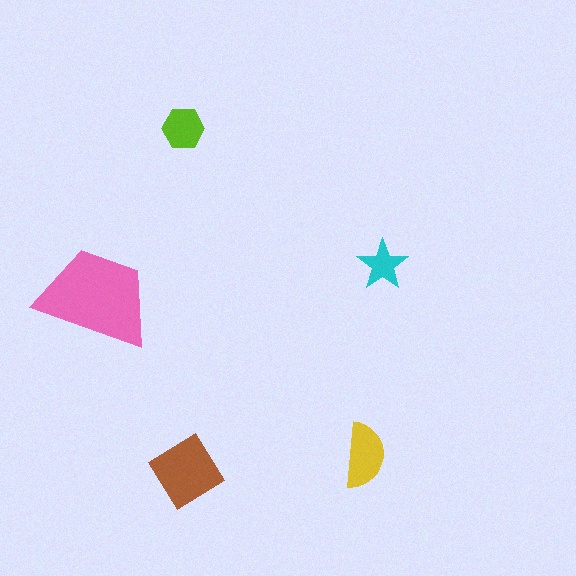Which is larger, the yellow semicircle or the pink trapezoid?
The pink trapezoid.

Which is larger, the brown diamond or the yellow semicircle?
The brown diamond.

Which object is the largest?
The pink trapezoid.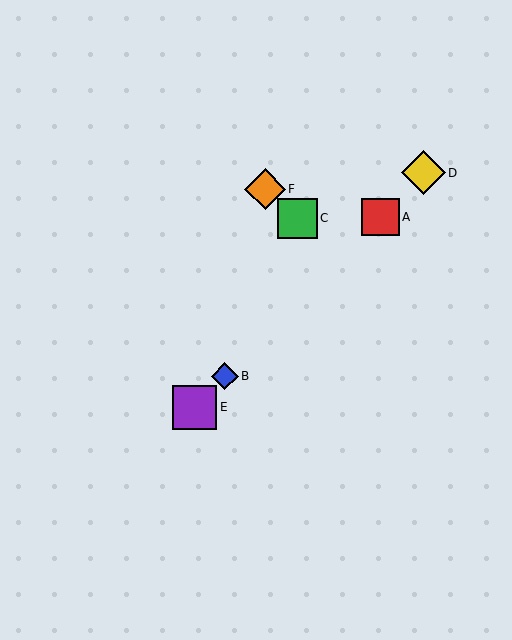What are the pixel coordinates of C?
Object C is at (297, 218).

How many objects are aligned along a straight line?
4 objects (A, B, D, E) are aligned along a straight line.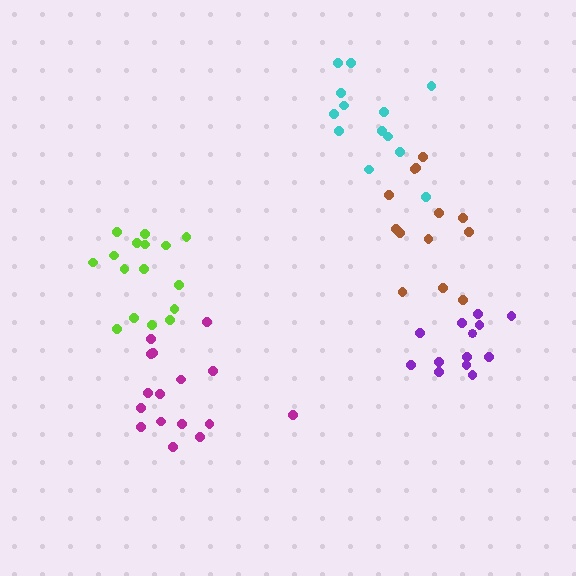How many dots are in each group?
Group 1: 16 dots, Group 2: 13 dots, Group 3: 13 dots, Group 4: 16 dots, Group 5: 13 dots (71 total).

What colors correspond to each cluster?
The clusters are colored: magenta, purple, brown, lime, cyan.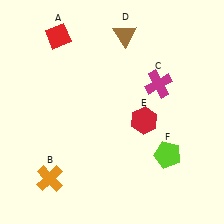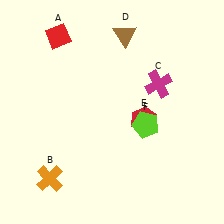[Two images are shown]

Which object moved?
The lime pentagon (F) moved up.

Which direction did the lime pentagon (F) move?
The lime pentagon (F) moved up.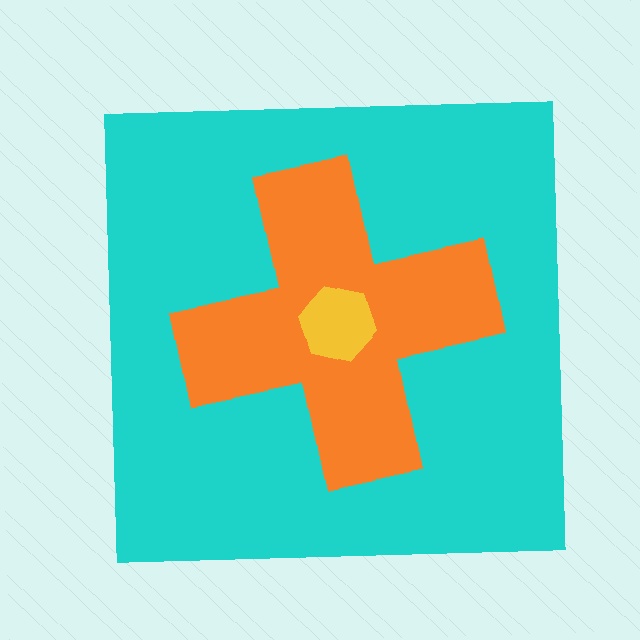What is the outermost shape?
The cyan square.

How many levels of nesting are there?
3.